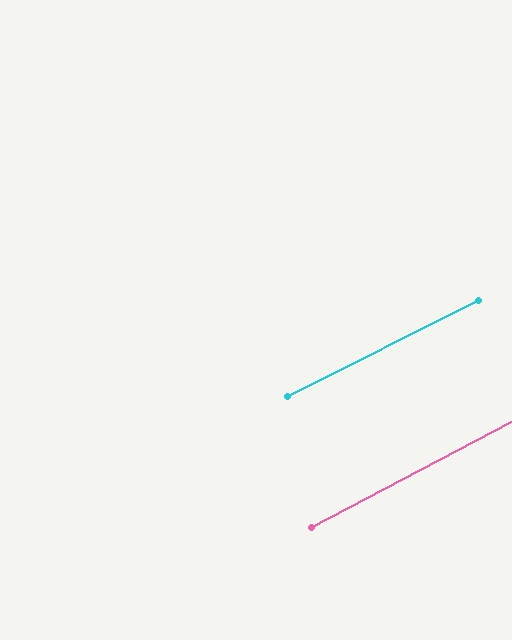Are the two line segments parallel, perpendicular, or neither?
Parallel — their directions differ by only 1.1°.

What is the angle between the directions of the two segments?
Approximately 1 degree.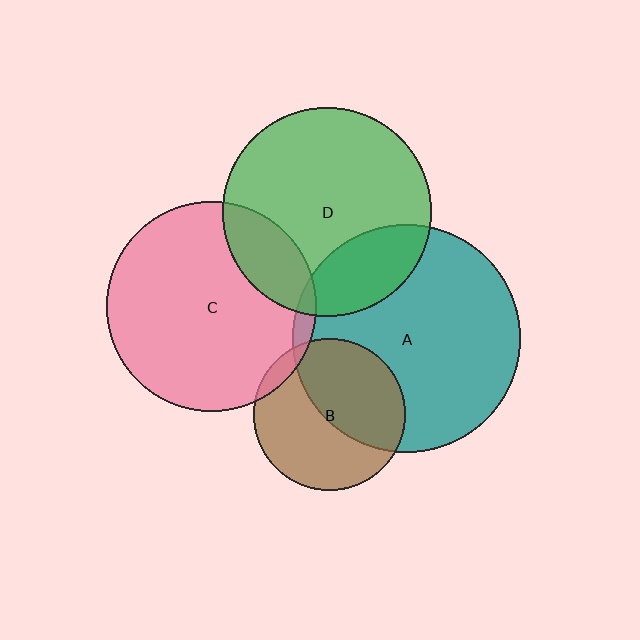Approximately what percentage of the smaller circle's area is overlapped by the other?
Approximately 5%.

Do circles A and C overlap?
Yes.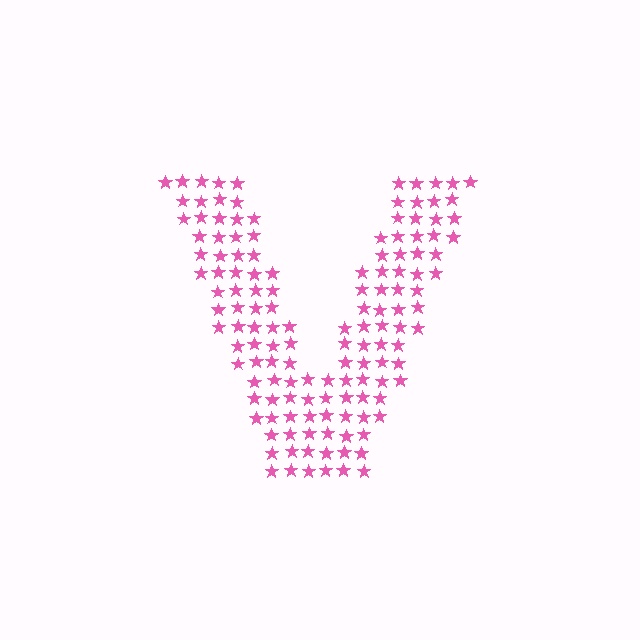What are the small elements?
The small elements are stars.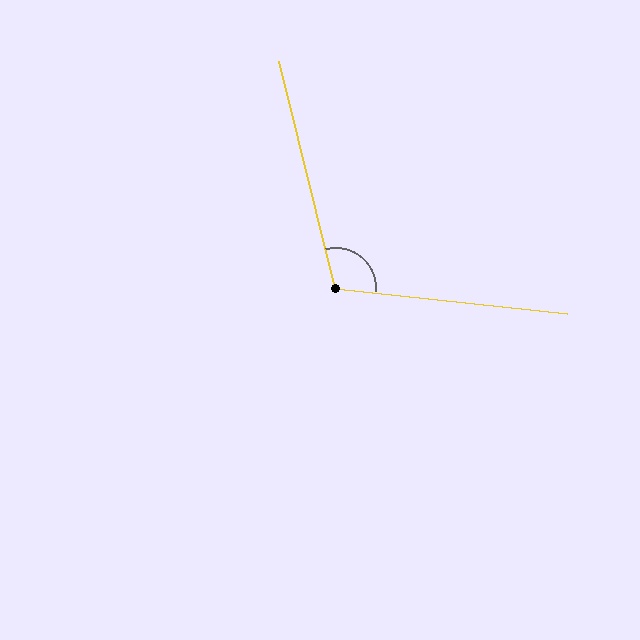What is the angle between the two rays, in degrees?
Approximately 110 degrees.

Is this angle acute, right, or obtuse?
It is obtuse.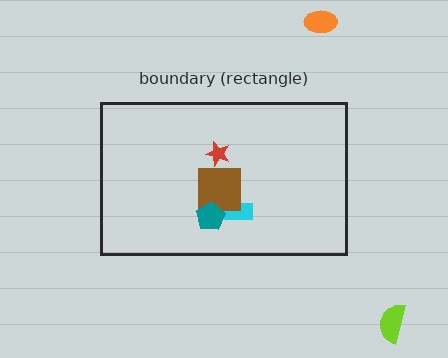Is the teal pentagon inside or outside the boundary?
Inside.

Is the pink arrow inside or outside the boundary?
Inside.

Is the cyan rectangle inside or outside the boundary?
Inside.